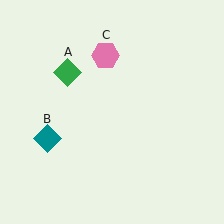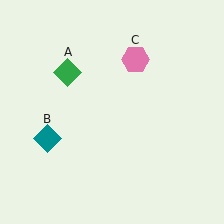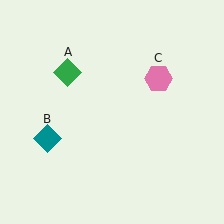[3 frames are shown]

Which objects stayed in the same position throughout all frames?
Green diamond (object A) and teal diamond (object B) remained stationary.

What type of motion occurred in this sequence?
The pink hexagon (object C) rotated clockwise around the center of the scene.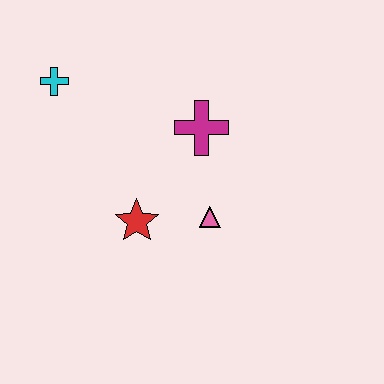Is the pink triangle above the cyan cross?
No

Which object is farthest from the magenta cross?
The cyan cross is farthest from the magenta cross.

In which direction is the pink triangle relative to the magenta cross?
The pink triangle is below the magenta cross.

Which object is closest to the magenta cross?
The pink triangle is closest to the magenta cross.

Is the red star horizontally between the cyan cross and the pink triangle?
Yes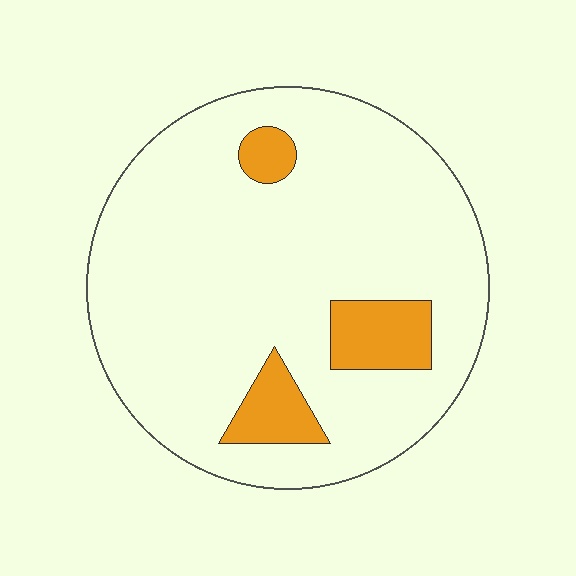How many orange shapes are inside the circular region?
3.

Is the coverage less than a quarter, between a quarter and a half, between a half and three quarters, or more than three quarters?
Less than a quarter.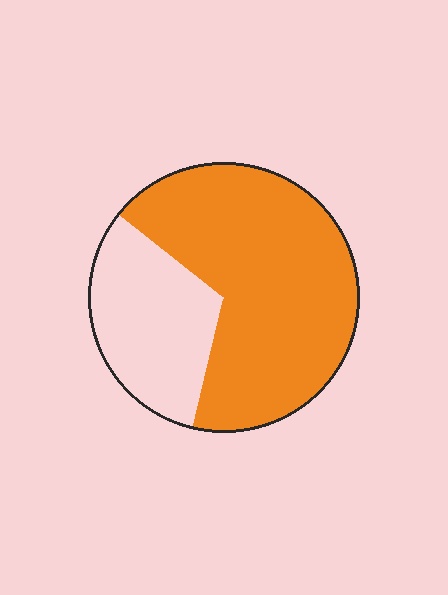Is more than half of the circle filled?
Yes.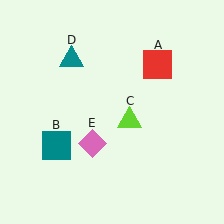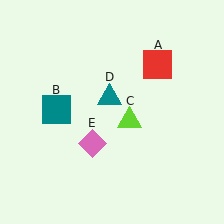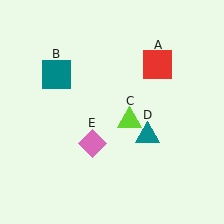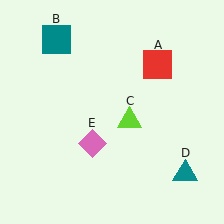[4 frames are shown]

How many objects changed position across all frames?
2 objects changed position: teal square (object B), teal triangle (object D).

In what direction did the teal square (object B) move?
The teal square (object B) moved up.